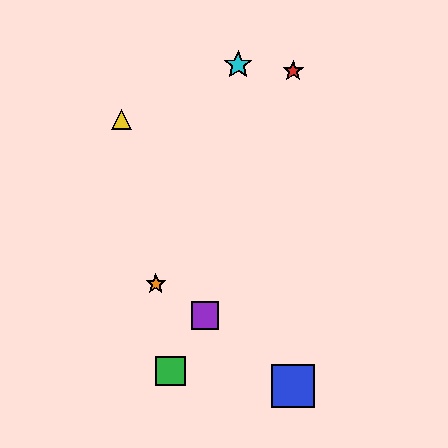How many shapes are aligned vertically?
2 shapes (the red star, the blue square) are aligned vertically.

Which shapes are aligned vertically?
The red star, the blue square are aligned vertically.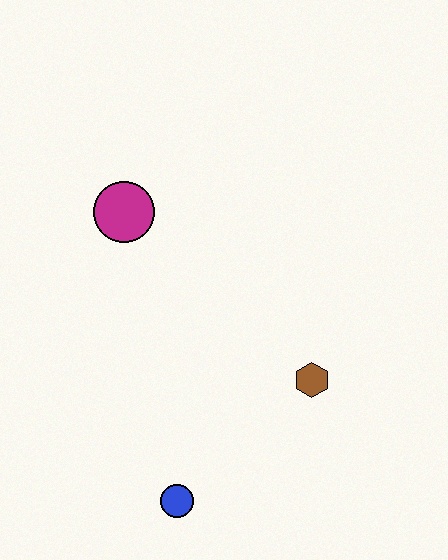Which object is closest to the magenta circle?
The brown hexagon is closest to the magenta circle.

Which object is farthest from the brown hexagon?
The magenta circle is farthest from the brown hexagon.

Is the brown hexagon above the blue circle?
Yes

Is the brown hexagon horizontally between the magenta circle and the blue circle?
No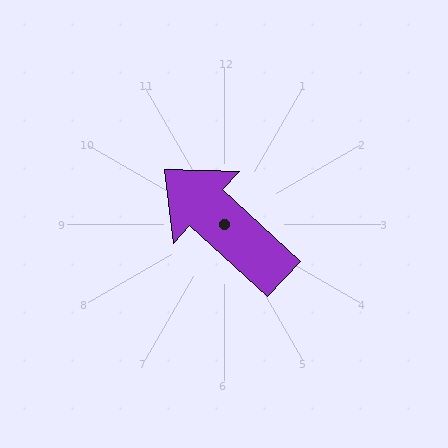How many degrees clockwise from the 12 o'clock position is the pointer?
Approximately 313 degrees.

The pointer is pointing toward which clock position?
Roughly 10 o'clock.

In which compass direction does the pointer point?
Northwest.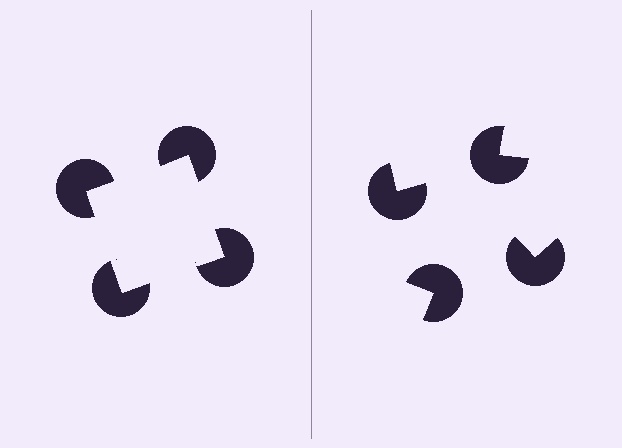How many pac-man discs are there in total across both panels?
8 — 4 on each side.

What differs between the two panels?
The pac-man discs are positioned identically on both sides; only the wedge orientations differ. On the left they align to a square; on the right they are misaligned.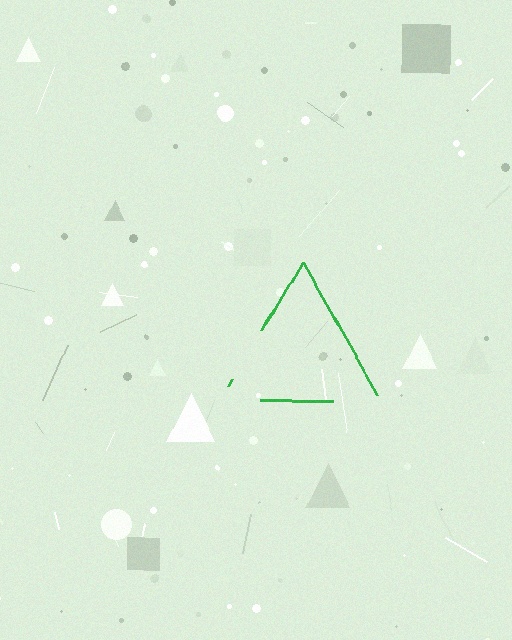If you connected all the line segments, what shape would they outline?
They would outline a triangle.